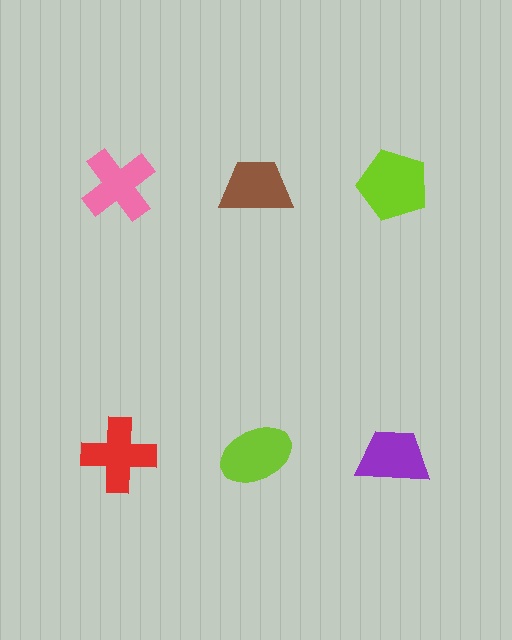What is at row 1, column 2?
A brown trapezoid.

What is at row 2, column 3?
A purple trapezoid.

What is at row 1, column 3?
A lime pentagon.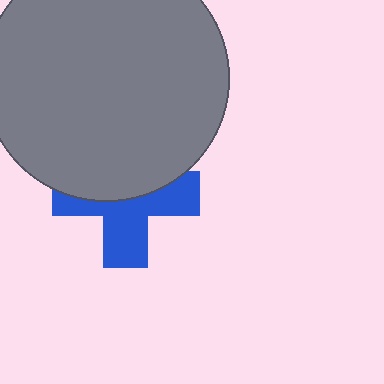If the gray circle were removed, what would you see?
You would see the complete blue cross.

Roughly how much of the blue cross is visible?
About half of it is visible (roughly 51%).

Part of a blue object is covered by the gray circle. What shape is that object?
It is a cross.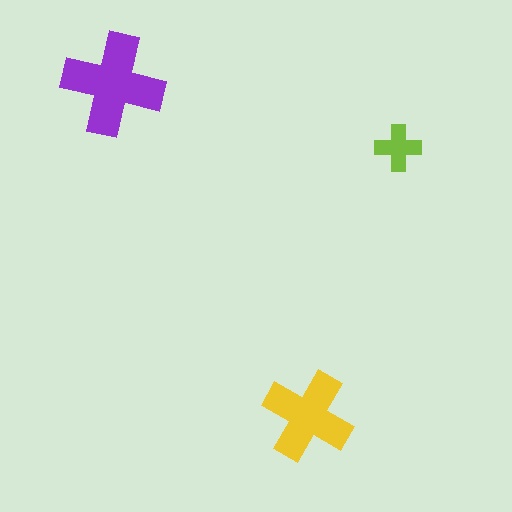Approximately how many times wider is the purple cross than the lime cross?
About 2 times wider.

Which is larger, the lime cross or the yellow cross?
The yellow one.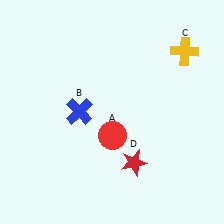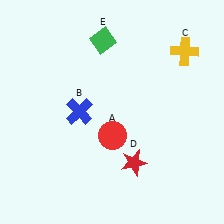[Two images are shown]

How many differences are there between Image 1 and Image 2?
There is 1 difference between the two images.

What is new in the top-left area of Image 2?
A green diamond (E) was added in the top-left area of Image 2.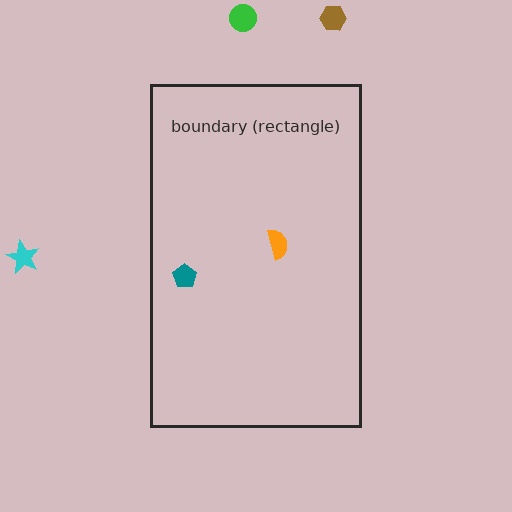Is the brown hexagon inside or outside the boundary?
Outside.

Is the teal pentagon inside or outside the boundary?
Inside.